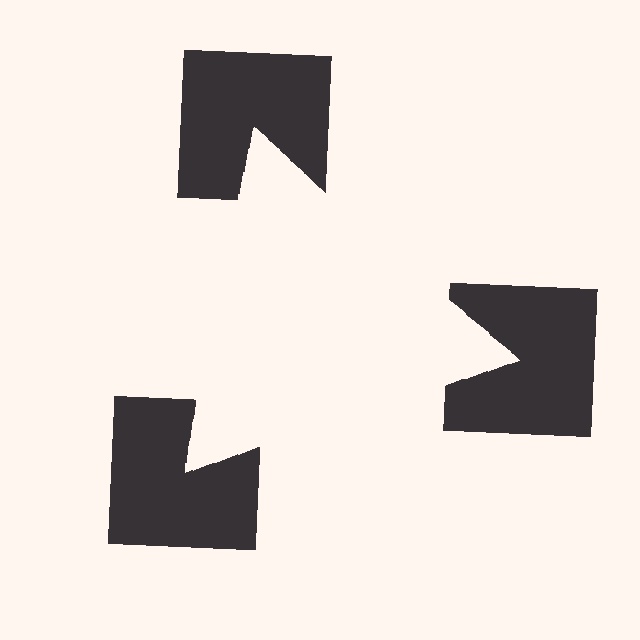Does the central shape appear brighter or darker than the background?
It typically appears slightly brighter than the background, even though no actual brightness change is drawn.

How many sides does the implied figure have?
3 sides.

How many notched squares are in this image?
There are 3 — one at each vertex of the illusory triangle.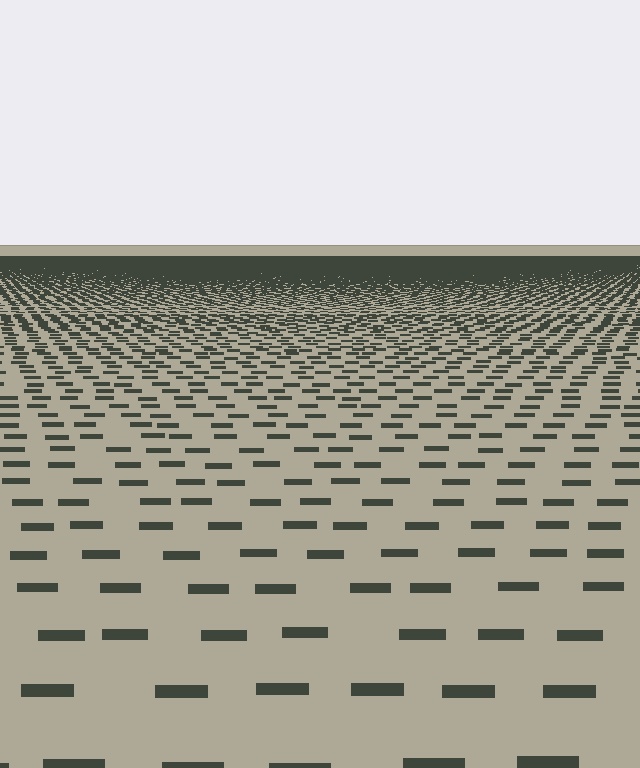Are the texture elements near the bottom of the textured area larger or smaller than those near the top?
Larger. Near the bottom, elements are closer to the viewer and appear at a bigger on-screen size.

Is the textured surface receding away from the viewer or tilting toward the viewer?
The surface is receding away from the viewer. Texture elements get smaller and denser toward the top.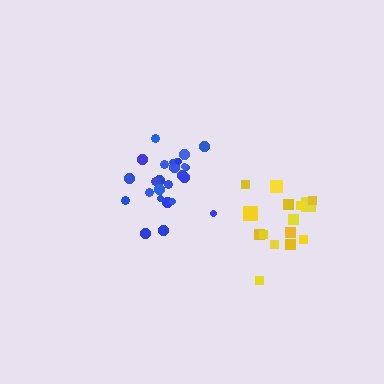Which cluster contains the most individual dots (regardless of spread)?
Blue (26).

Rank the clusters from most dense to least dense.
blue, yellow.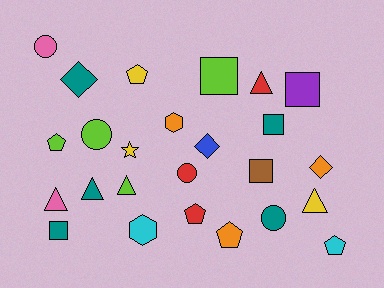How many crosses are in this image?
There are no crosses.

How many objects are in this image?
There are 25 objects.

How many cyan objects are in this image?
There are 2 cyan objects.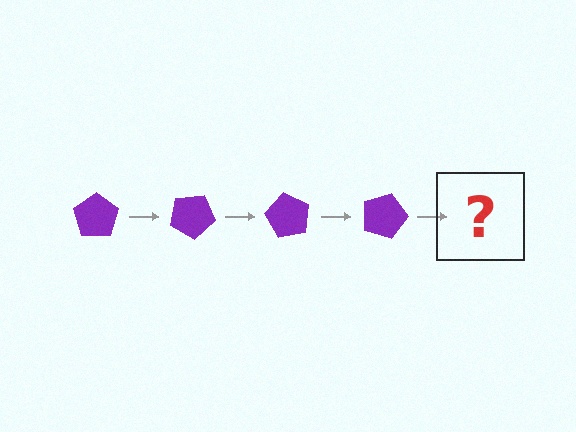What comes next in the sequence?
The next element should be a purple pentagon rotated 120 degrees.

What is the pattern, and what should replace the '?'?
The pattern is that the pentagon rotates 30 degrees each step. The '?' should be a purple pentagon rotated 120 degrees.